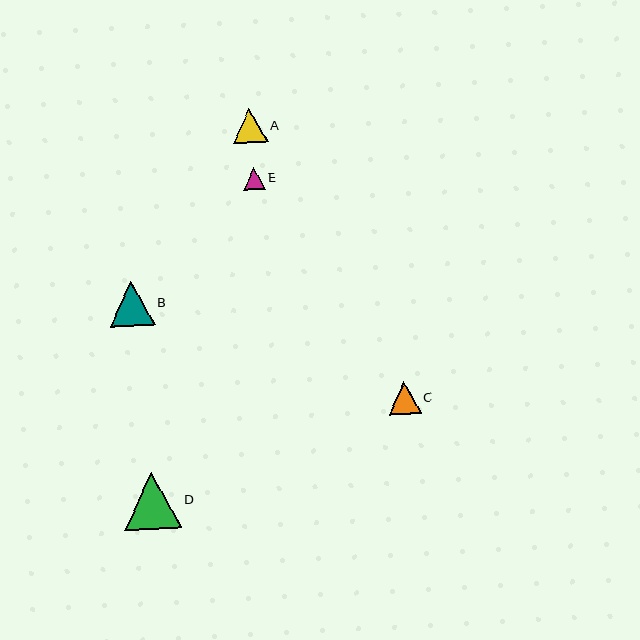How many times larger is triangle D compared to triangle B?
Triangle D is approximately 1.3 times the size of triangle B.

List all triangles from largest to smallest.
From largest to smallest: D, B, A, C, E.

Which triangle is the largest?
Triangle D is the largest with a size of approximately 57 pixels.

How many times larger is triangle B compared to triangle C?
Triangle B is approximately 1.4 times the size of triangle C.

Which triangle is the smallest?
Triangle E is the smallest with a size of approximately 22 pixels.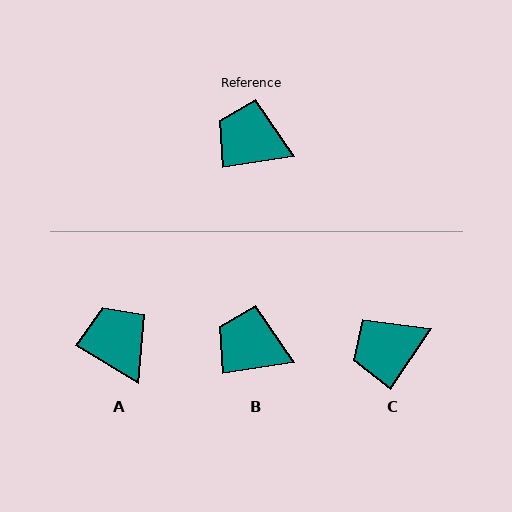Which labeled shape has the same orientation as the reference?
B.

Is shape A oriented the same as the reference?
No, it is off by about 39 degrees.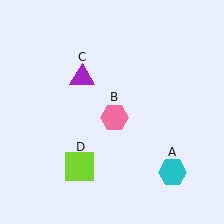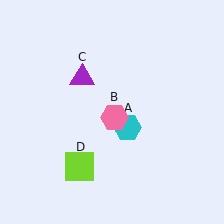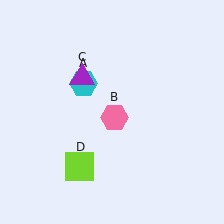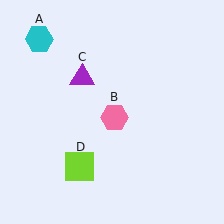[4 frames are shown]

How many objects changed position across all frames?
1 object changed position: cyan hexagon (object A).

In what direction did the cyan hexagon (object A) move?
The cyan hexagon (object A) moved up and to the left.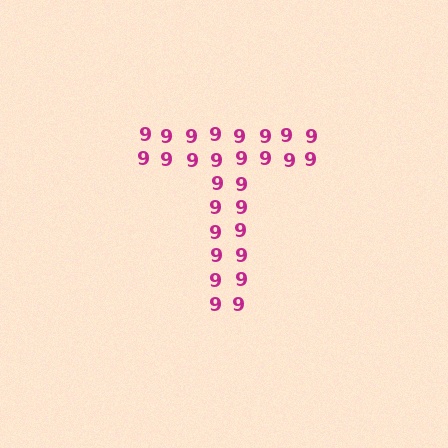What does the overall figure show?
The overall figure shows the letter T.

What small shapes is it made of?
It is made of small digit 9's.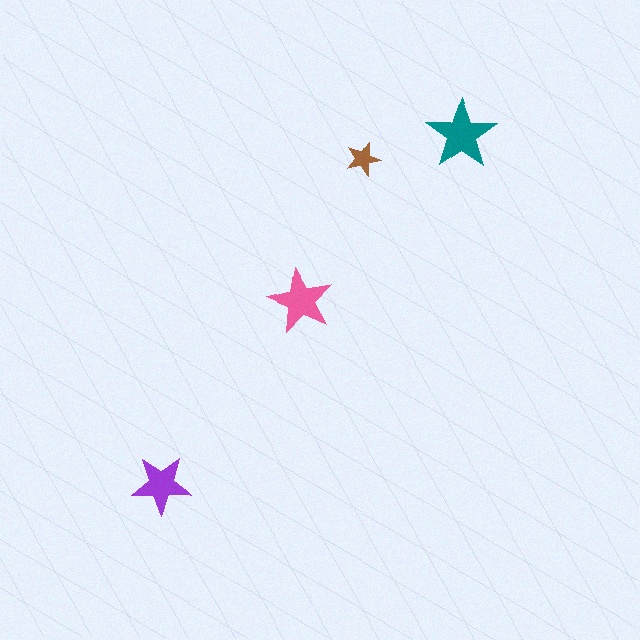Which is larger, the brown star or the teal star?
The teal one.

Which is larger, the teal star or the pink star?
The teal one.